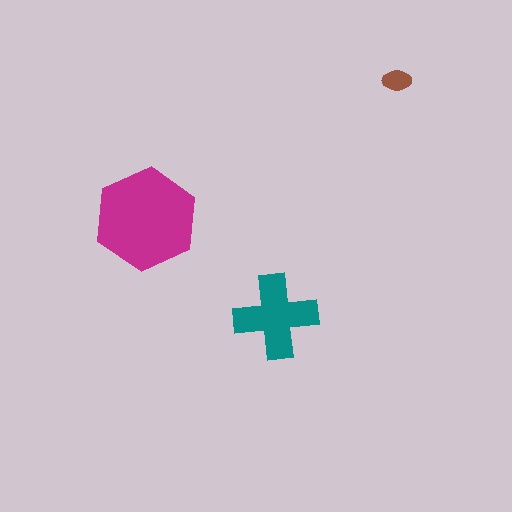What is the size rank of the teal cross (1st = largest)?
2nd.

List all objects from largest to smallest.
The magenta hexagon, the teal cross, the brown ellipse.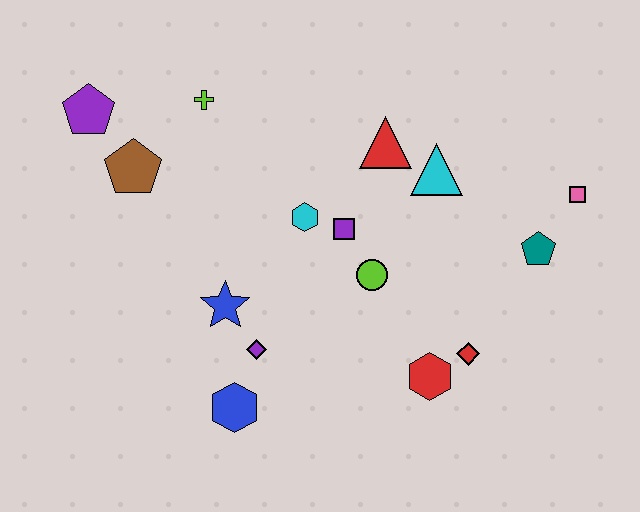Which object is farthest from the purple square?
The purple pentagon is farthest from the purple square.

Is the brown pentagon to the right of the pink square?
No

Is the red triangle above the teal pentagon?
Yes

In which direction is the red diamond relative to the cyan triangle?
The red diamond is below the cyan triangle.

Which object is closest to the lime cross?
The brown pentagon is closest to the lime cross.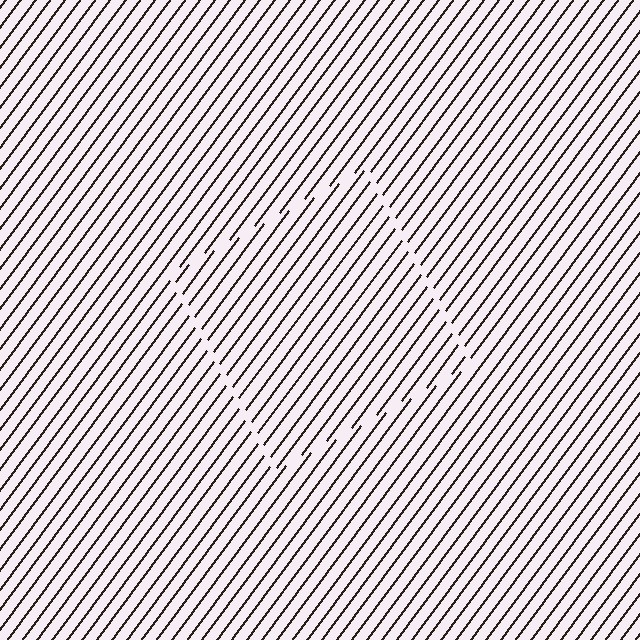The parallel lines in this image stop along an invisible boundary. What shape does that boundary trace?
An illusory square. The interior of the shape contains the same grating, shifted by half a period — the contour is defined by the phase discontinuity where line-ends from the inner and outer gratings abut.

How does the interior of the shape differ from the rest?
The interior of the shape contains the same grating, shifted by half a period — the contour is defined by the phase discontinuity where line-ends from the inner and outer gratings abut.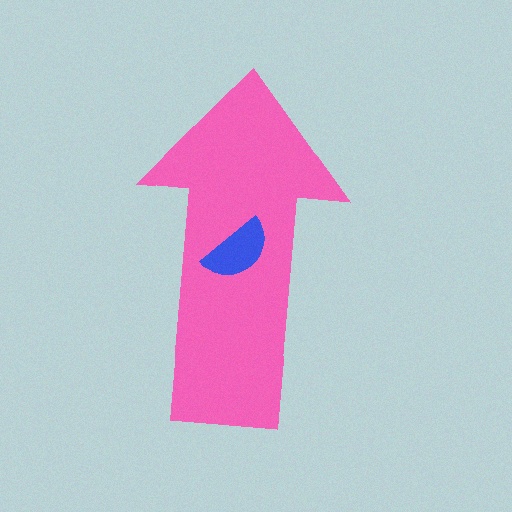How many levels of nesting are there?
2.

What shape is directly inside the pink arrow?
The blue semicircle.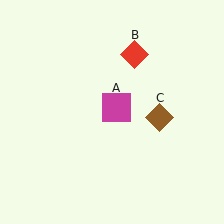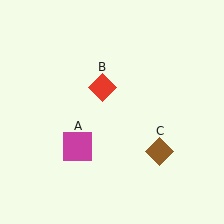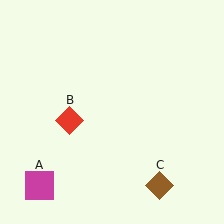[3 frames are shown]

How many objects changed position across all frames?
3 objects changed position: magenta square (object A), red diamond (object B), brown diamond (object C).